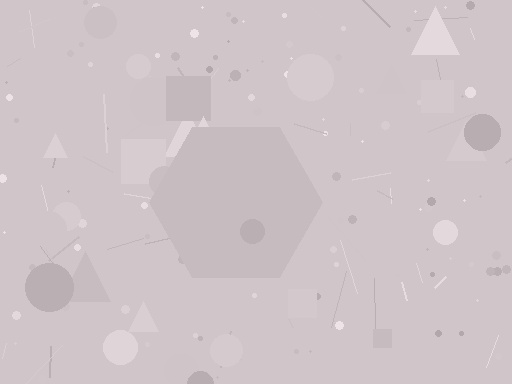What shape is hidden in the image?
A hexagon is hidden in the image.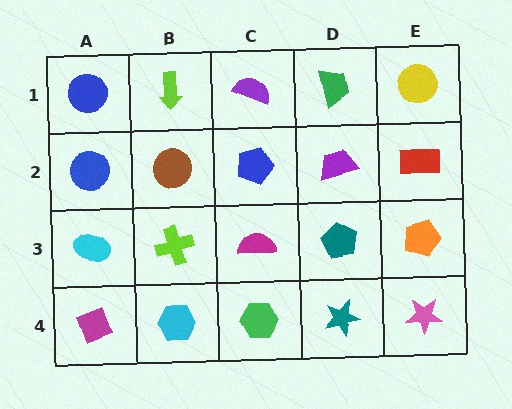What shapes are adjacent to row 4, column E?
An orange pentagon (row 3, column E), a teal star (row 4, column D).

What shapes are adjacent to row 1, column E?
A red rectangle (row 2, column E), a green trapezoid (row 1, column D).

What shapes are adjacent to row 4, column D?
A teal pentagon (row 3, column D), a green hexagon (row 4, column C), a pink star (row 4, column E).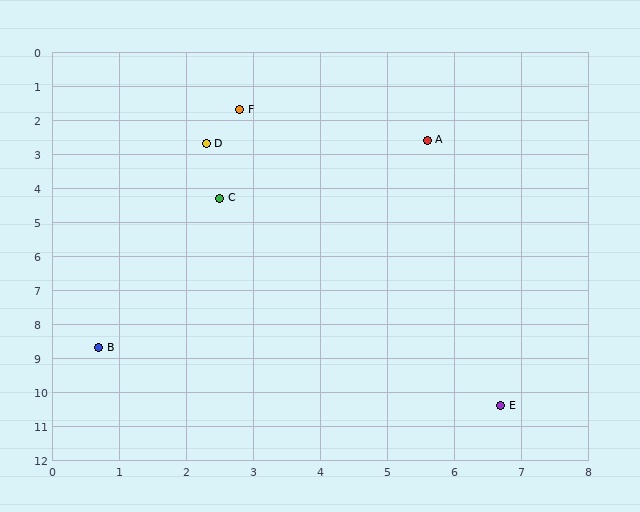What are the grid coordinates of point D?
Point D is at approximately (2.3, 2.7).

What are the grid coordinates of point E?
Point E is at approximately (6.7, 10.4).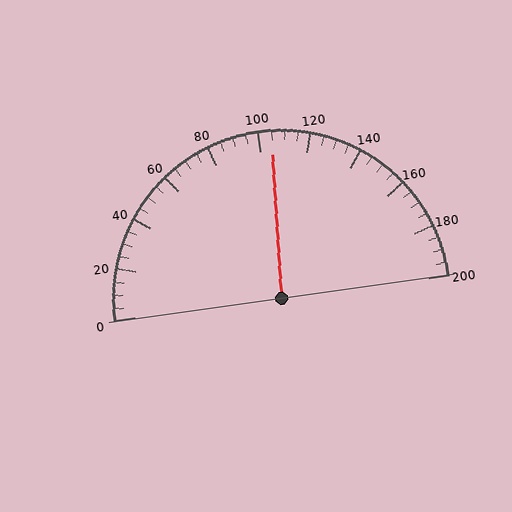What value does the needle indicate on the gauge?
The needle indicates approximately 105.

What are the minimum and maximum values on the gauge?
The gauge ranges from 0 to 200.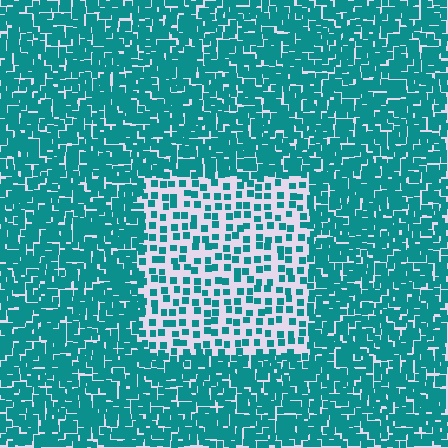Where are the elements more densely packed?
The elements are more densely packed outside the rectangle boundary.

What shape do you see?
I see a rectangle.